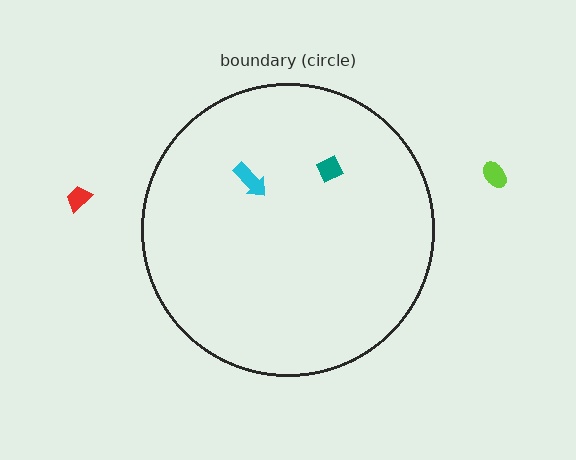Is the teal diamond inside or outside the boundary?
Inside.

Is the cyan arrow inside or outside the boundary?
Inside.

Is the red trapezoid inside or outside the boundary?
Outside.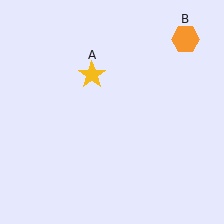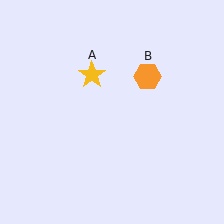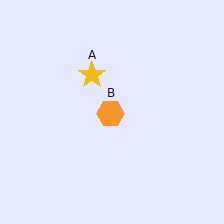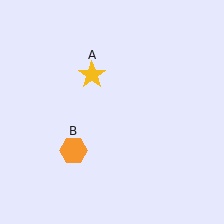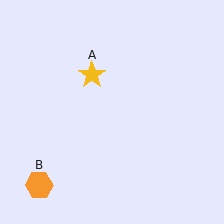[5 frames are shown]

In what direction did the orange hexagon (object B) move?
The orange hexagon (object B) moved down and to the left.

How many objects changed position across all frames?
1 object changed position: orange hexagon (object B).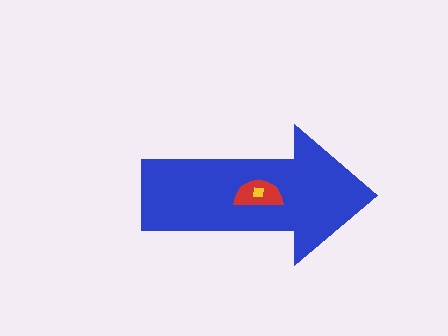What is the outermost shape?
The blue arrow.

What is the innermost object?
The yellow square.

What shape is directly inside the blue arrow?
The red semicircle.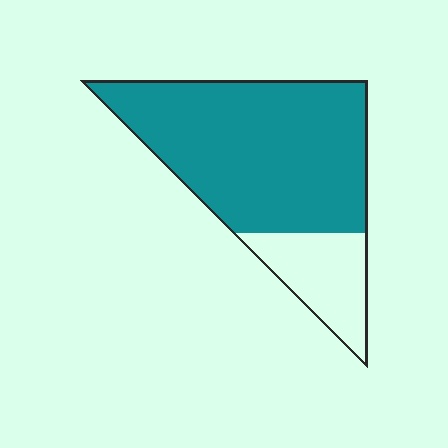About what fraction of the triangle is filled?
About four fifths (4/5).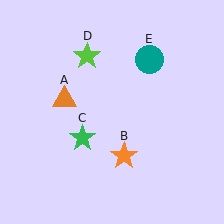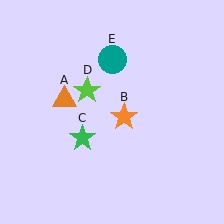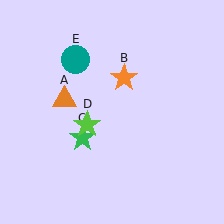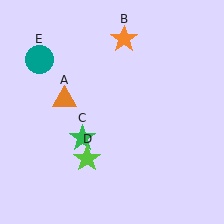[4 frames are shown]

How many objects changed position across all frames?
3 objects changed position: orange star (object B), lime star (object D), teal circle (object E).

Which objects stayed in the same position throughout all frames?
Orange triangle (object A) and green star (object C) remained stationary.